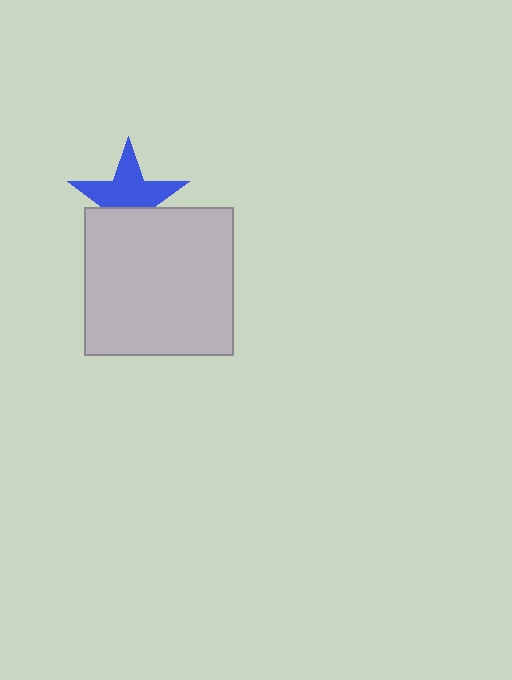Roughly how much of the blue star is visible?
About half of it is visible (roughly 62%).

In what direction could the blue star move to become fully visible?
The blue star could move up. That would shift it out from behind the light gray square entirely.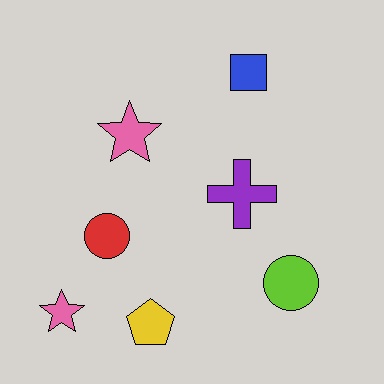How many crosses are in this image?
There is 1 cross.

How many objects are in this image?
There are 7 objects.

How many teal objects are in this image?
There are no teal objects.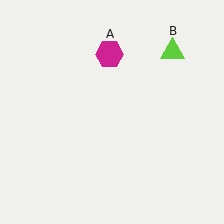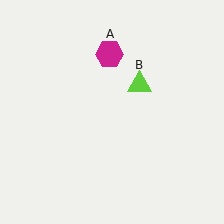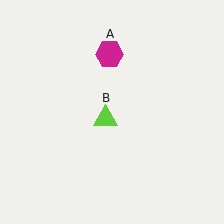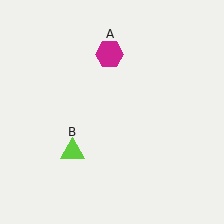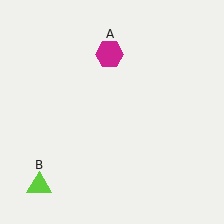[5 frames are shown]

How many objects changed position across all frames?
1 object changed position: lime triangle (object B).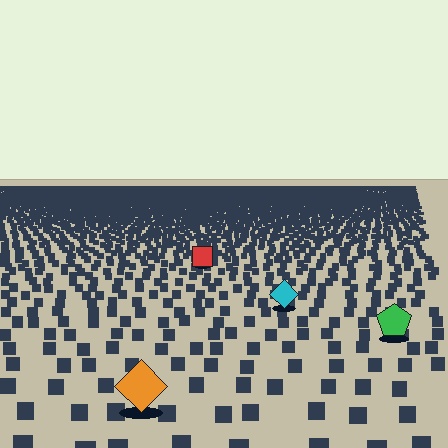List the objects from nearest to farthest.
From nearest to farthest: the orange diamond, the green pentagon, the cyan diamond, the red square.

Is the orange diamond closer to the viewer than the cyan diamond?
Yes. The orange diamond is closer — you can tell from the texture gradient: the ground texture is coarser near it.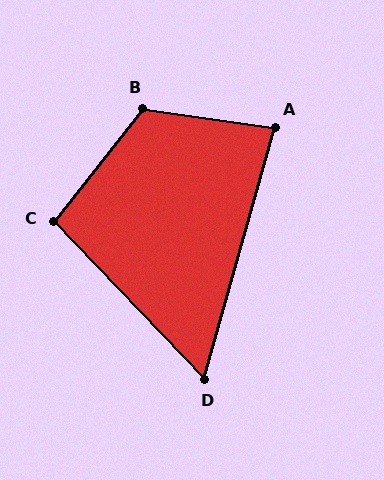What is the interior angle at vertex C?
Approximately 98 degrees (obtuse).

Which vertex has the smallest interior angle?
D, at approximately 60 degrees.